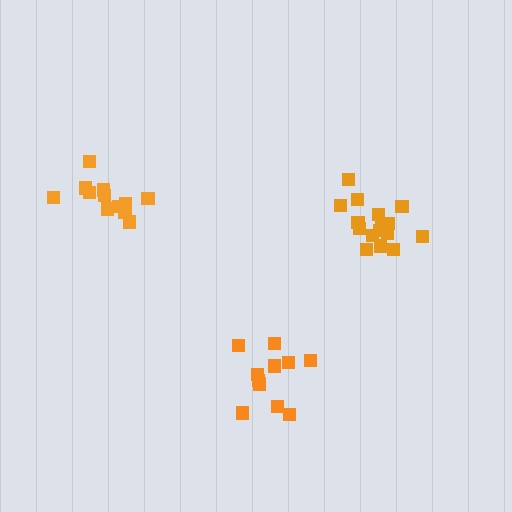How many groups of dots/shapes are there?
There are 3 groups.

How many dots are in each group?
Group 1: 12 dots, Group 2: 11 dots, Group 3: 17 dots (40 total).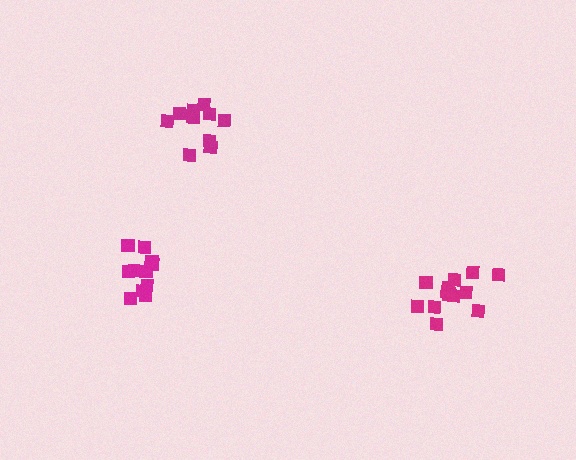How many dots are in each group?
Group 1: 11 dots, Group 2: 11 dots, Group 3: 13 dots (35 total).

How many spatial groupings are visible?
There are 3 spatial groupings.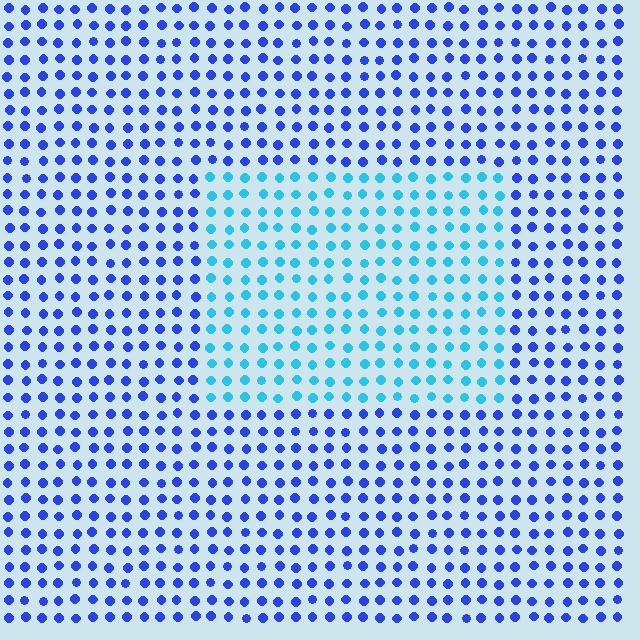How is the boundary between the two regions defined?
The boundary is defined purely by a slight shift in hue (about 41 degrees). Spacing, size, and orientation are identical on both sides.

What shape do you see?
I see a rectangle.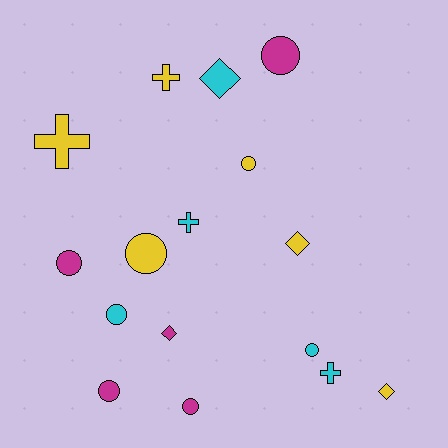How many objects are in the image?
There are 16 objects.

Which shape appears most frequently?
Circle, with 8 objects.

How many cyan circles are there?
There are 2 cyan circles.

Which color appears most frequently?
Yellow, with 6 objects.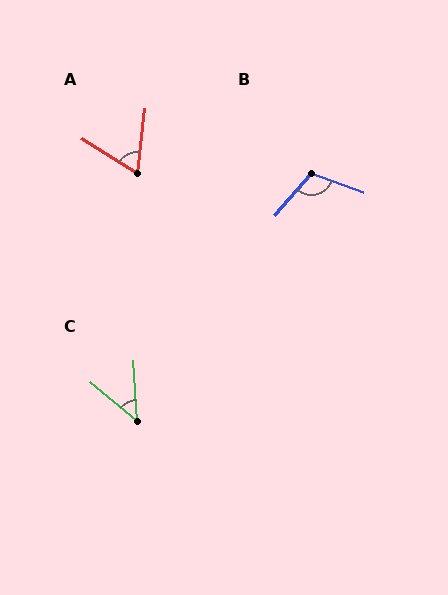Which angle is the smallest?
C, at approximately 47 degrees.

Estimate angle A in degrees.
Approximately 64 degrees.